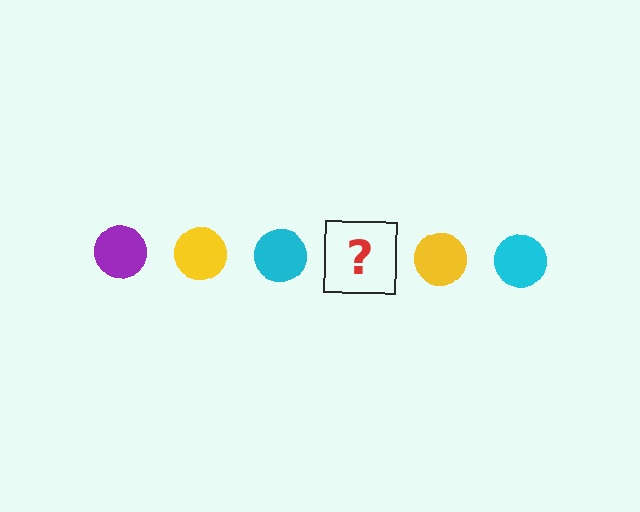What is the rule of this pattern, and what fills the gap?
The rule is that the pattern cycles through purple, yellow, cyan circles. The gap should be filled with a purple circle.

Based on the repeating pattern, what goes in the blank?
The blank should be a purple circle.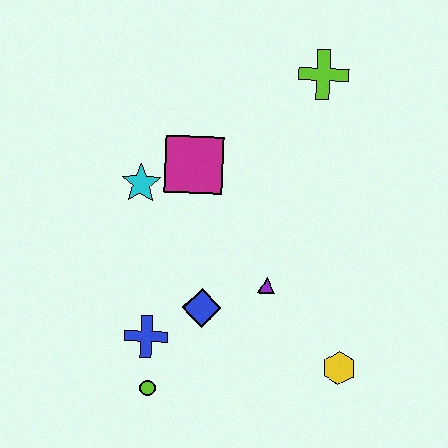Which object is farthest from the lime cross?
The lime circle is farthest from the lime cross.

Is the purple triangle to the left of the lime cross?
Yes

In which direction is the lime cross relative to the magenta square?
The lime cross is to the right of the magenta square.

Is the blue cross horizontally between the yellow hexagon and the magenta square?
No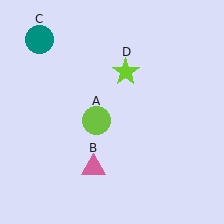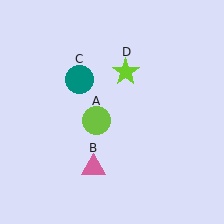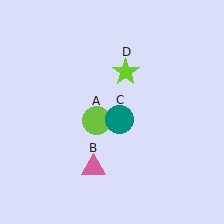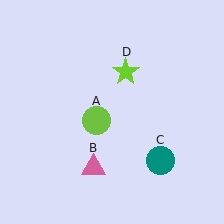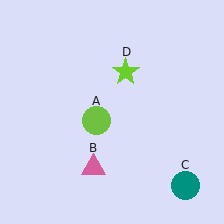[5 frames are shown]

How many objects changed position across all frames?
1 object changed position: teal circle (object C).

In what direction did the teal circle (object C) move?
The teal circle (object C) moved down and to the right.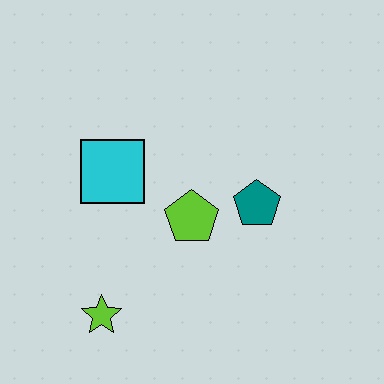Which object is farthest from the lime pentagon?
The lime star is farthest from the lime pentagon.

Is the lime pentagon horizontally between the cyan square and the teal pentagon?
Yes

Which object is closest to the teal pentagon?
The lime pentagon is closest to the teal pentagon.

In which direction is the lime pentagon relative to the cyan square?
The lime pentagon is to the right of the cyan square.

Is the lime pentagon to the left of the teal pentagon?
Yes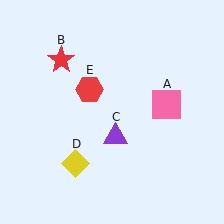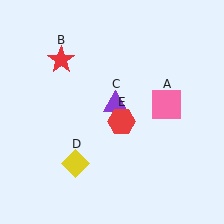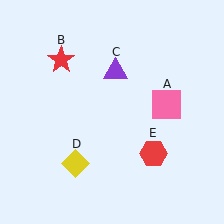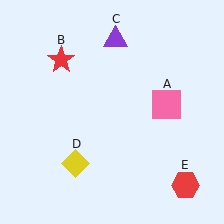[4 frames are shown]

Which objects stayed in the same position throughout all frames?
Pink square (object A) and red star (object B) and yellow diamond (object D) remained stationary.